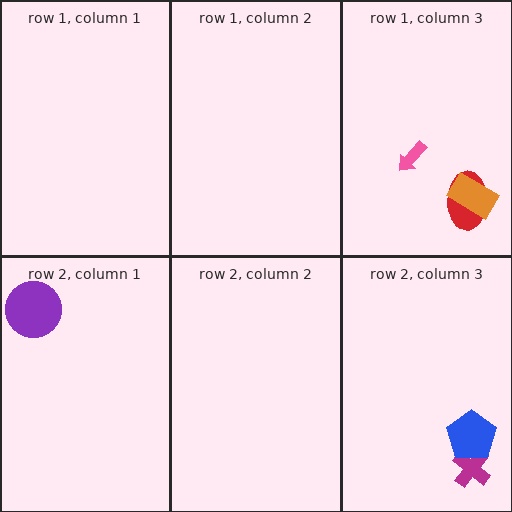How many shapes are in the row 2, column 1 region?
1.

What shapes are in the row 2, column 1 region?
The purple circle.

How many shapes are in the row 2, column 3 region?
2.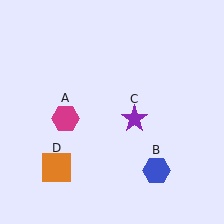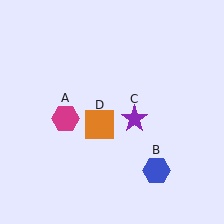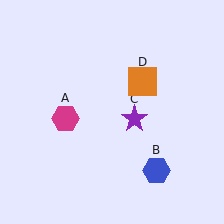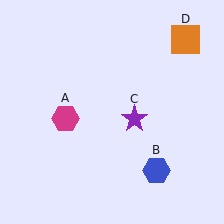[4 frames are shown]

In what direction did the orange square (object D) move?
The orange square (object D) moved up and to the right.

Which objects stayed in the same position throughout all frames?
Magenta hexagon (object A) and blue hexagon (object B) and purple star (object C) remained stationary.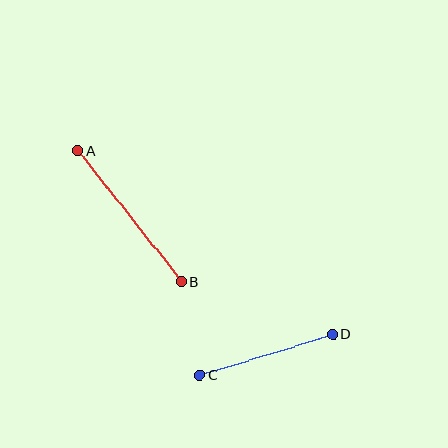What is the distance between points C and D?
The distance is approximately 138 pixels.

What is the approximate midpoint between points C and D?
The midpoint is at approximately (266, 355) pixels.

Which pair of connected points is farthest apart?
Points A and B are farthest apart.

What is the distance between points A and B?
The distance is approximately 166 pixels.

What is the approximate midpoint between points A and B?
The midpoint is at approximately (130, 216) pixels.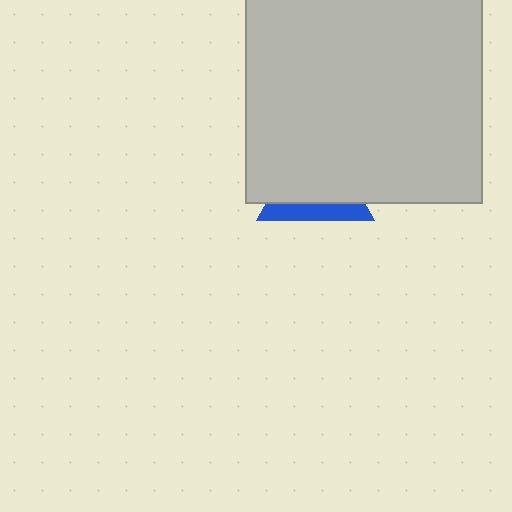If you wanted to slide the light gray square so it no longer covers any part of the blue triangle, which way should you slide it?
Slide it up — that is the most direct way to separate the two shapes.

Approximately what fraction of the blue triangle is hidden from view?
Roughly 69% of the blue triangle is hidden behind the light gray square.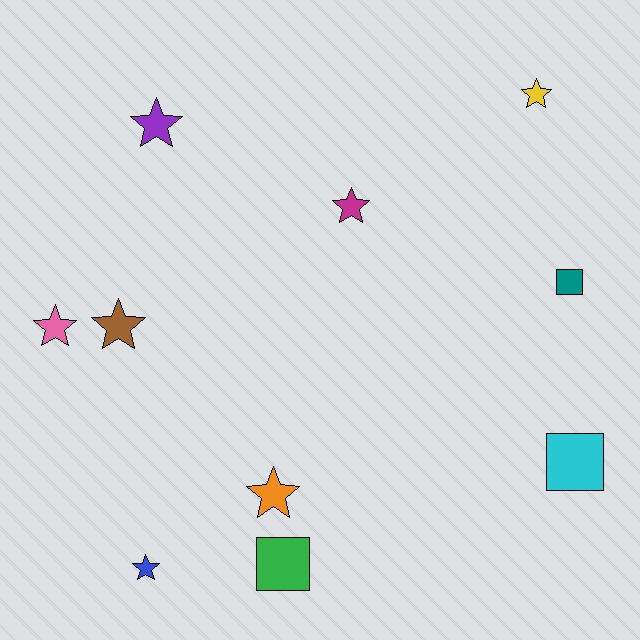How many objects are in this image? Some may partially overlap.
There are 10 objects.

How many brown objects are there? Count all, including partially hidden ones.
There is 1 brown object.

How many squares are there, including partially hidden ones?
There are 3 squares.